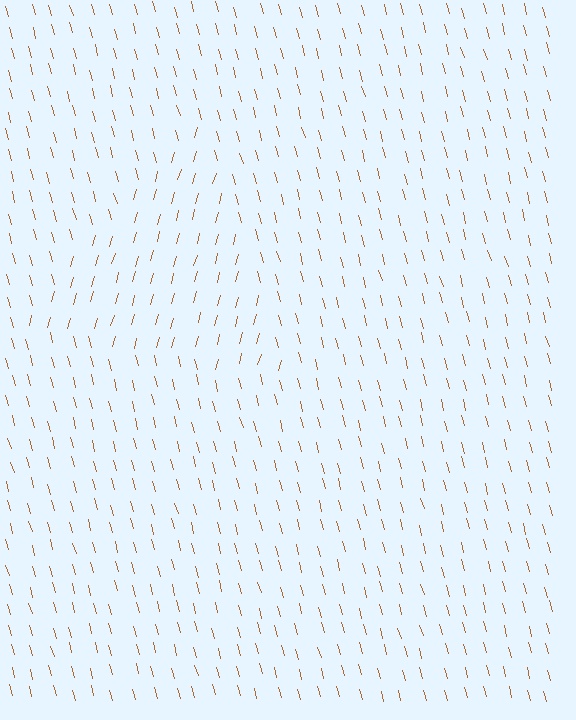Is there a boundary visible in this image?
Yes, there is a texture boundary formed by a change in line orientation.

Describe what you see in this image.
The image is filled with small brown line segments. A triangle region in the image has lines oriented differently from the surrounding lines, creating a visible texture boundary.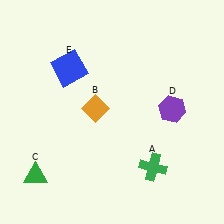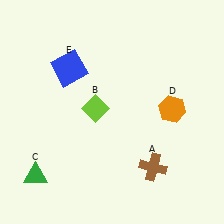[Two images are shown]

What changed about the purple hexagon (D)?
In Image 1, D is purple. In Image 2, it changed to orange.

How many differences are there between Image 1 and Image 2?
There are 3 differences between the two images.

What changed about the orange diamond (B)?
In Image 1, B is orange. In Image 2, it changed to lime.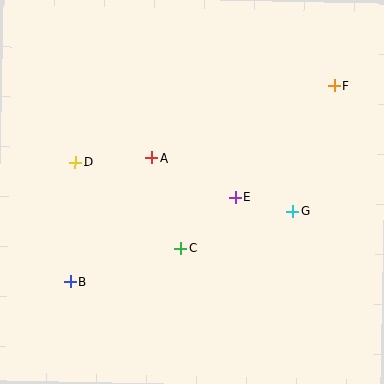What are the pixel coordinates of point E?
Point E is at (235, 197).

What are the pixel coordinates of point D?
Point D is at (75, 162).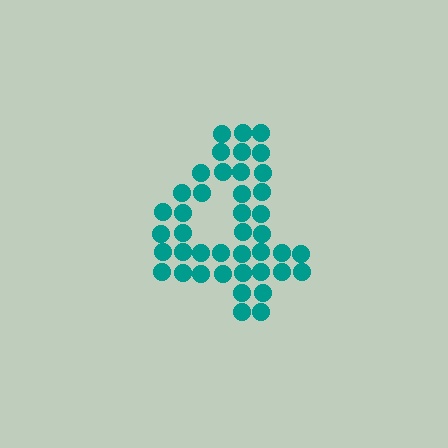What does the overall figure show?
The overall figure shows the digit 4.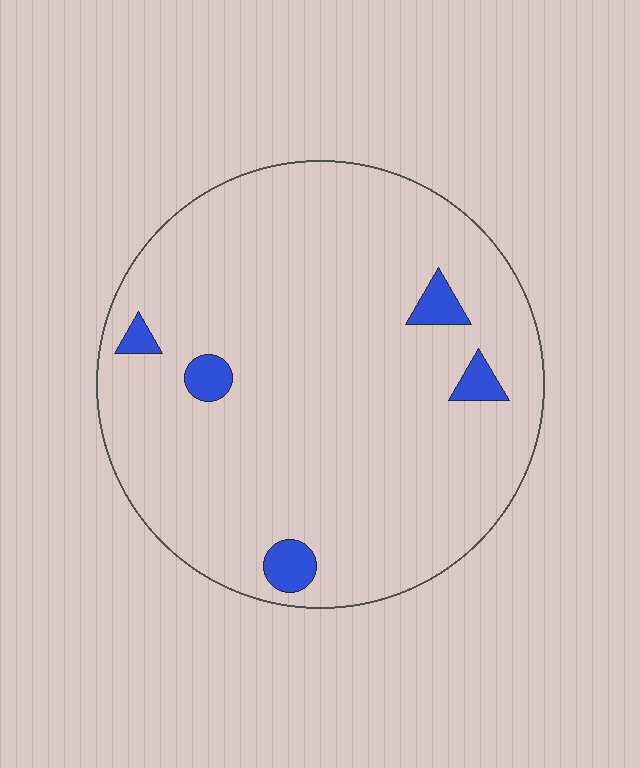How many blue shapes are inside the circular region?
5.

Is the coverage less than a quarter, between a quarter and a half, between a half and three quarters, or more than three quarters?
Less than a quarter.